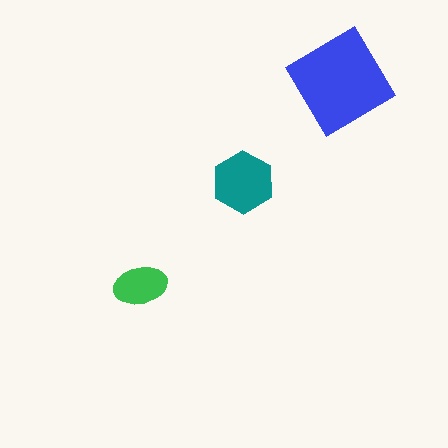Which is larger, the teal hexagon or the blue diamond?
The blue diamond.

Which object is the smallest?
The green ellipse.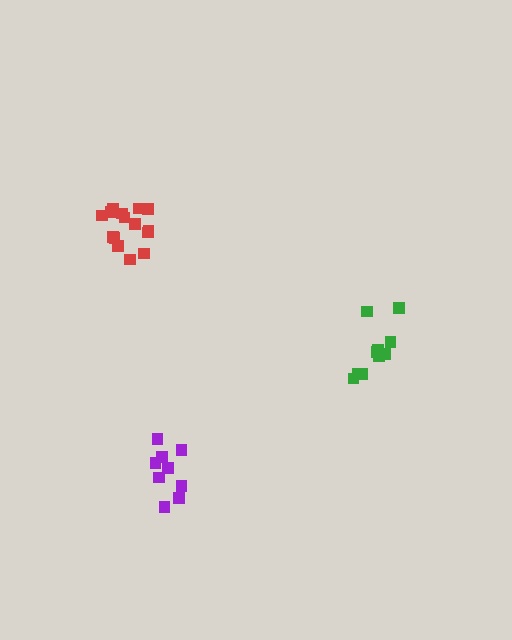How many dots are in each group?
Group 1: 10 dots, Group 2: 15 dots, Group 3: 9 dots (34 total).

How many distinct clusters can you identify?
There are 3 distinct clusters.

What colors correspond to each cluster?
The clusters are colored: green, red, purple.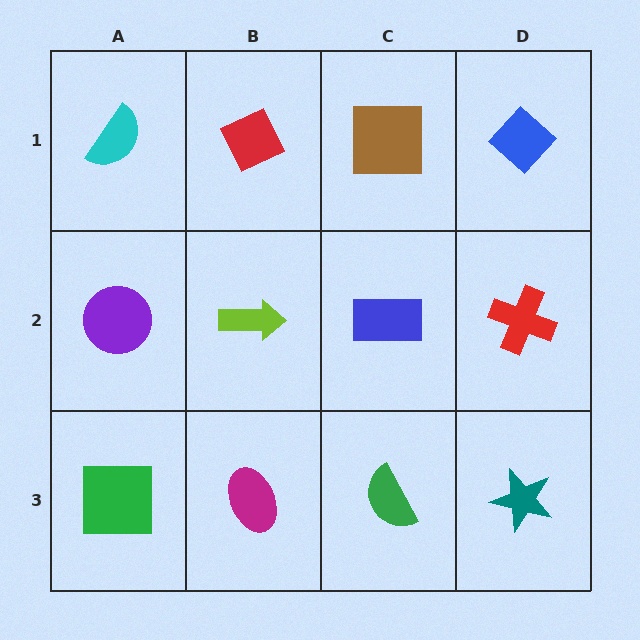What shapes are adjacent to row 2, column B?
A red diamond (row 1, column B), a magenta ellipse (row 3, column B), a purple circle (row 2, column A), a blue rectangle (row 2, column C).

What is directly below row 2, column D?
A teal star.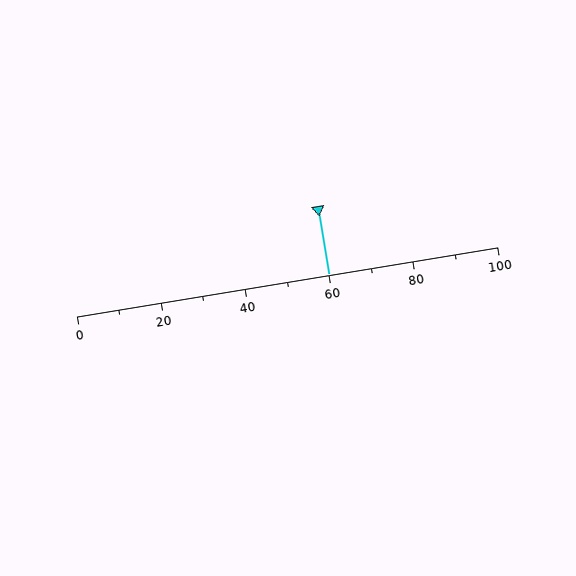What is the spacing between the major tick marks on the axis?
The major ticks are spaced 20 apart.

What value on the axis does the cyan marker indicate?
The marker indicates approximately 60.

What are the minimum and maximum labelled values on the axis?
The axis runs from 0 to 100.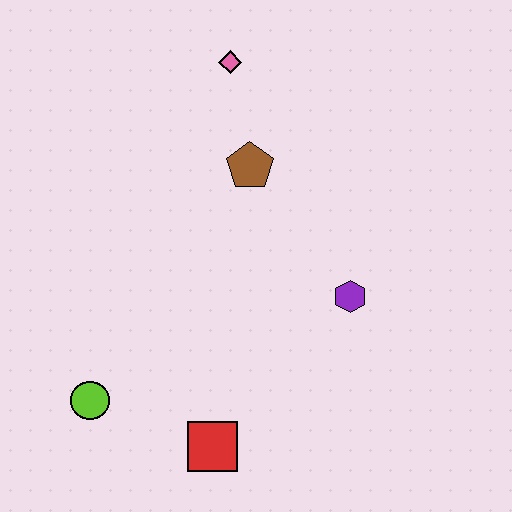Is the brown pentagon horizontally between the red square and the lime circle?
No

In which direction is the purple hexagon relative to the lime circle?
The purple hexagon is to the right of the lime circle.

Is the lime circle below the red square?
No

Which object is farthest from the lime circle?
The pink diamond is farthest from the lime circle.